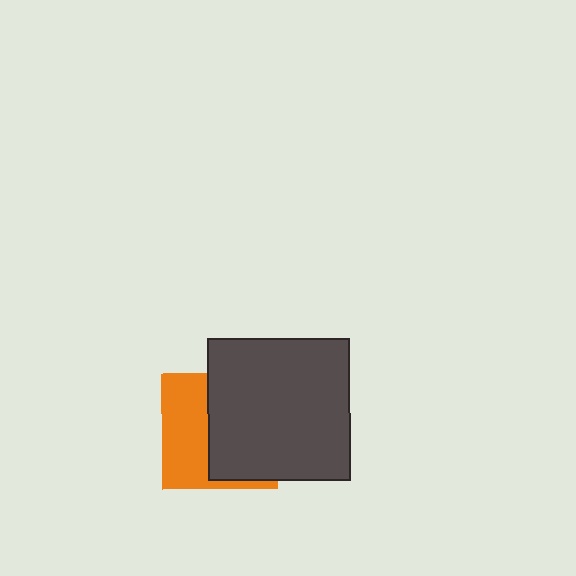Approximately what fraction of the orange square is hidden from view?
Roughly 56% of the orange square is hidden behind the dark gray square.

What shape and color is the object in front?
The object in front is a dark gray square.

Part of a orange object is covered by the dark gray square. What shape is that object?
It is a square.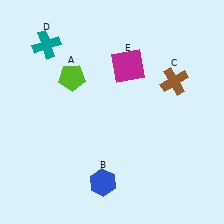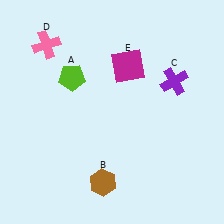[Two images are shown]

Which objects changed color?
B changed from blue to brown. C changed from brown to purple. D changed from teal to pink.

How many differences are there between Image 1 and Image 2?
There are 3 differences between the two images.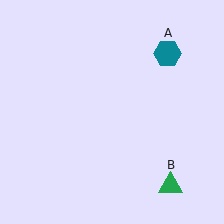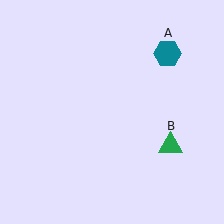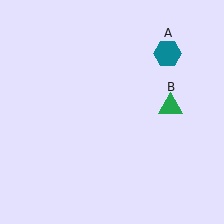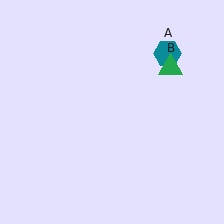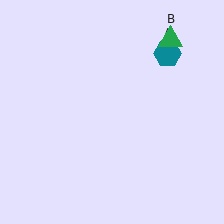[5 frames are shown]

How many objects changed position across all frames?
1 object changed position: green triangle (object B).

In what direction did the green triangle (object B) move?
The green triangle (object B) moved up.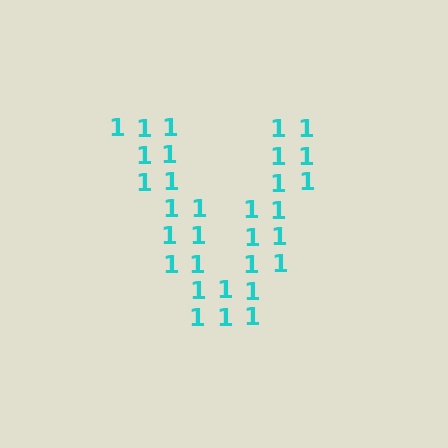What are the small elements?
The small elements are digit 1's.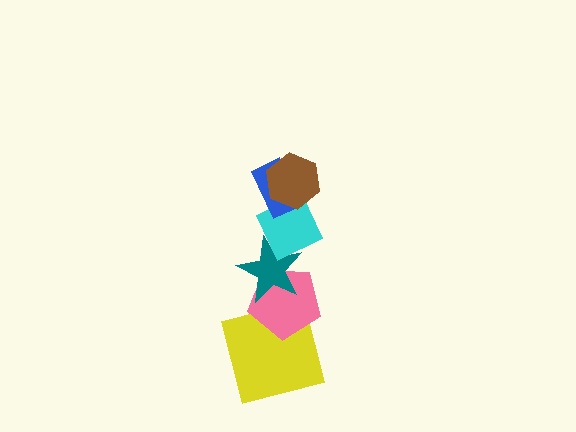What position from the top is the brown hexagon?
The brown hexagon is 1st from the top.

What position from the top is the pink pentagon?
The pink pentagon is 5th from the top.